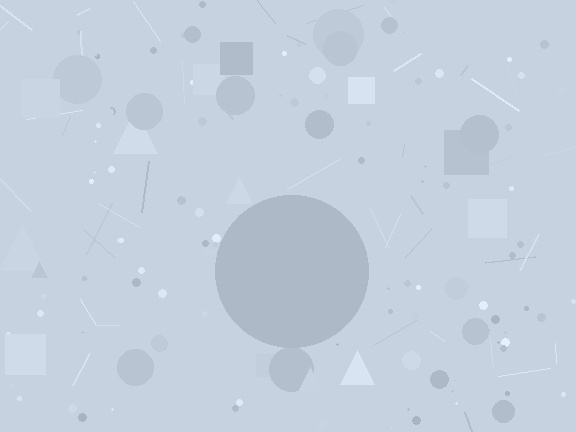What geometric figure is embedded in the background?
A circle is embedded in the background.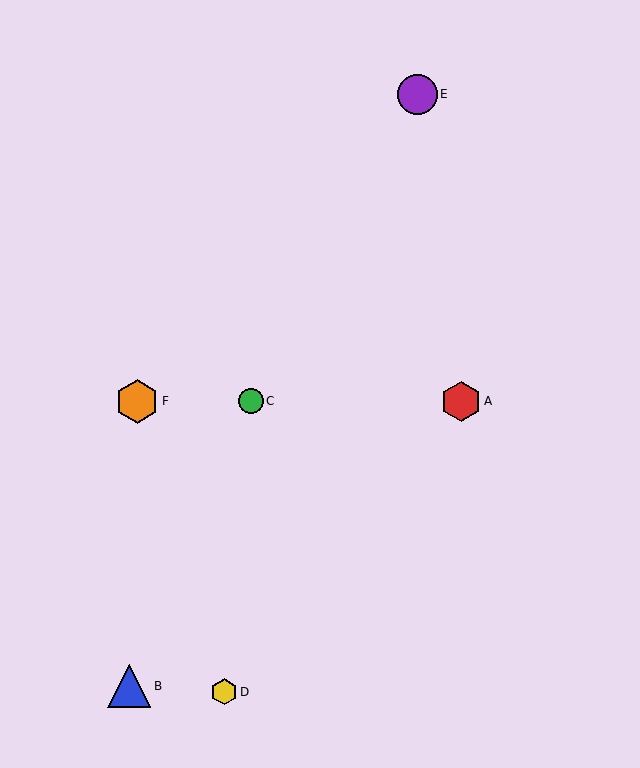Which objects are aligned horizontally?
Objects A, C, F are aligned horizontally.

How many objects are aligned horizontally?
3 objects (A, C, F) are aligned horizontally.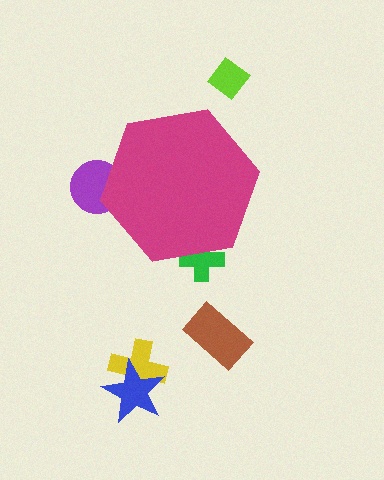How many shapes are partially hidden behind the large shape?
2 shapes are partially hidden.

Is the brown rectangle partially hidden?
No, the brown rectangle is fully visible.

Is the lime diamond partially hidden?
No, the lime diamond is fully visible.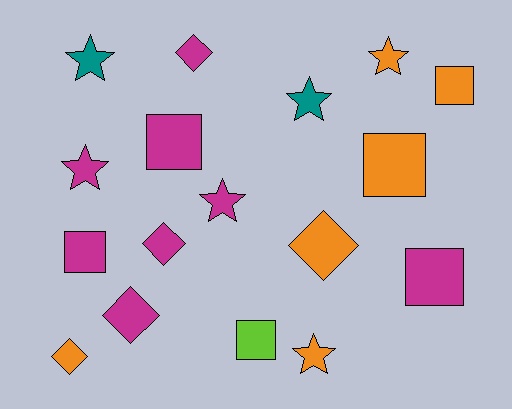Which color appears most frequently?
Magenta, with 8 objects.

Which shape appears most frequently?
Square, with 6 objects.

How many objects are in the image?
There are 17 objects.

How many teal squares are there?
There are no teal squares.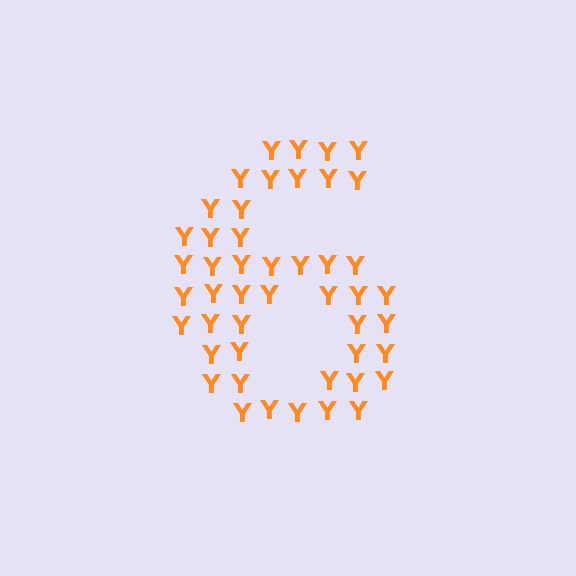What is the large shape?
The large shape is the digit 6.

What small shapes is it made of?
It is made of small letter Y's.